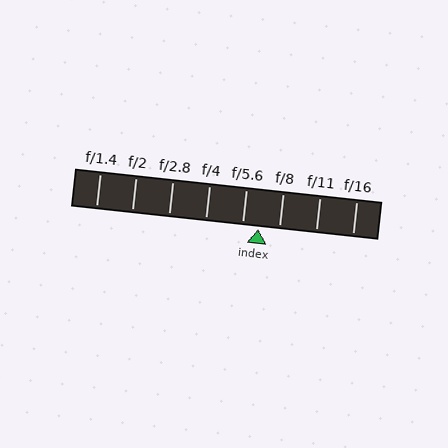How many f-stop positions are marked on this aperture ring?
There are 8 f-stop positions marked.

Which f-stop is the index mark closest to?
The index mark is closest to f/5.6.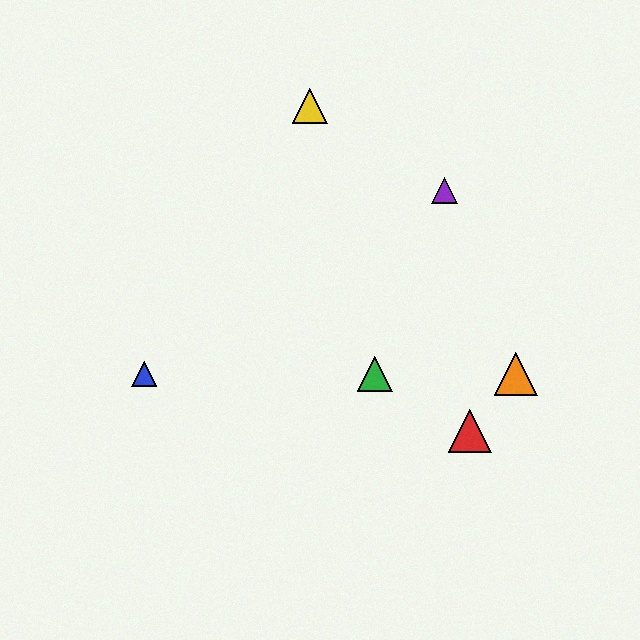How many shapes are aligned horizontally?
3 shapes (the blue triangle, the green triangle, the orange triangle) are aligned horizontally.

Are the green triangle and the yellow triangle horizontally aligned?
No, the green triangle is at y≈374 and the yellow triangle is at y≈106.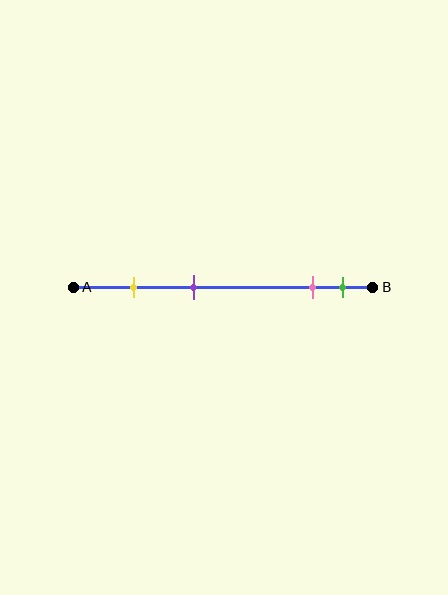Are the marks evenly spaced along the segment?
No, the marks are not evenly spaced.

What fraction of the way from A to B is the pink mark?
The pink mark is approximately 80% (0.8) of the way from A to B.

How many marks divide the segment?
There are 4 marks dividing the segment.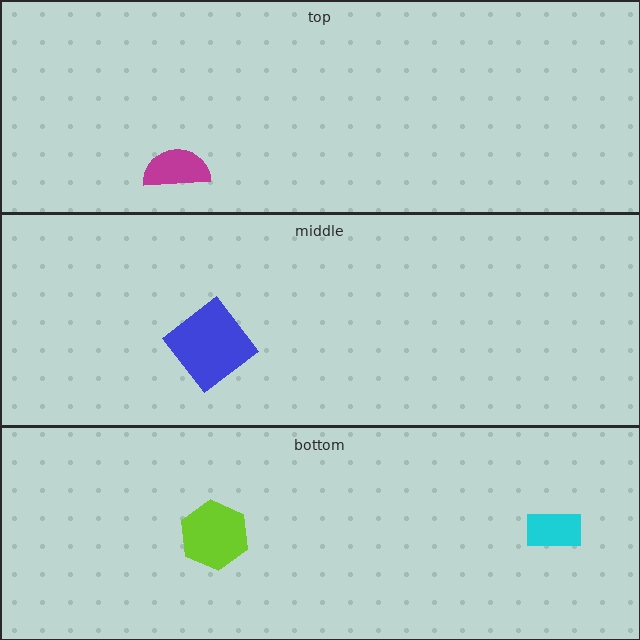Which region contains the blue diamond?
The middle region.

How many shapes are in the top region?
1.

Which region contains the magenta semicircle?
The top region.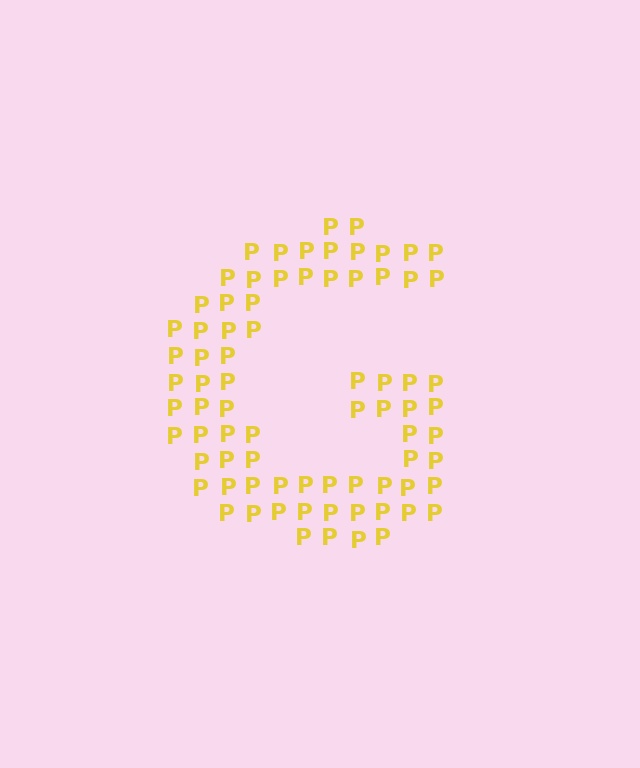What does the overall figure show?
The overall figure shows the letter G.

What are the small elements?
The small elements are letter P's.